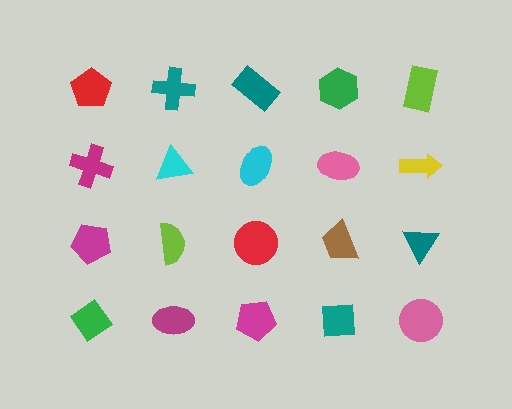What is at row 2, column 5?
A yellow arrow.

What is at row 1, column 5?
A lime rectangle.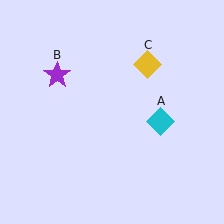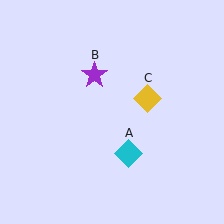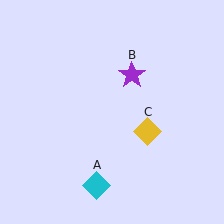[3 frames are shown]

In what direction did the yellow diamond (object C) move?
The yellow diamond (object C) moved down.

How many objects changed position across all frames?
3 objects changed position: cyan diamond (object A), purple star (object B), yellow diamond (object C).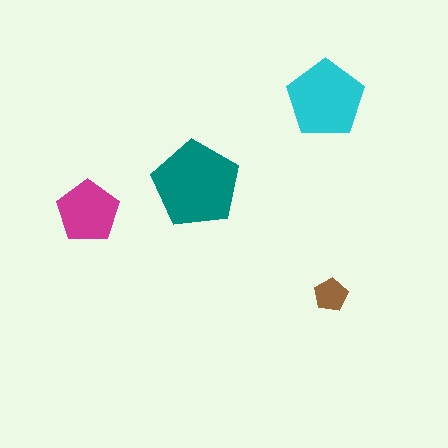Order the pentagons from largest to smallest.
the teal one, the cyan one, the magenta one, the brown one.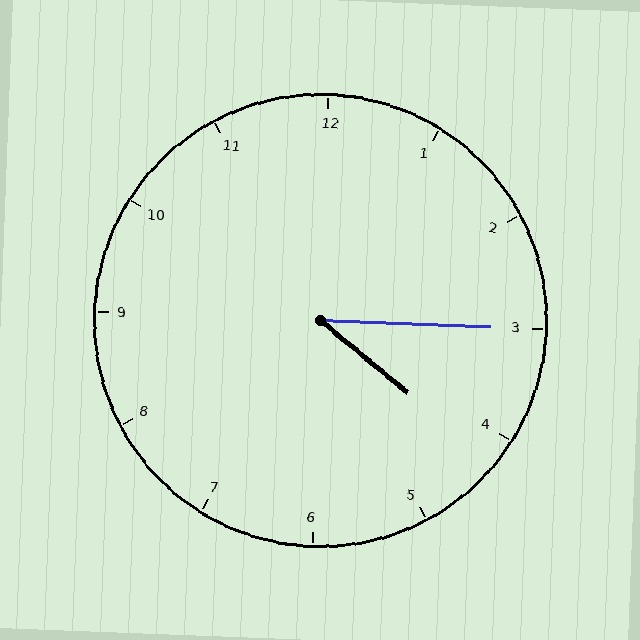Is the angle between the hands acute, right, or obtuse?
It is acute.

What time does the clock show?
4:15.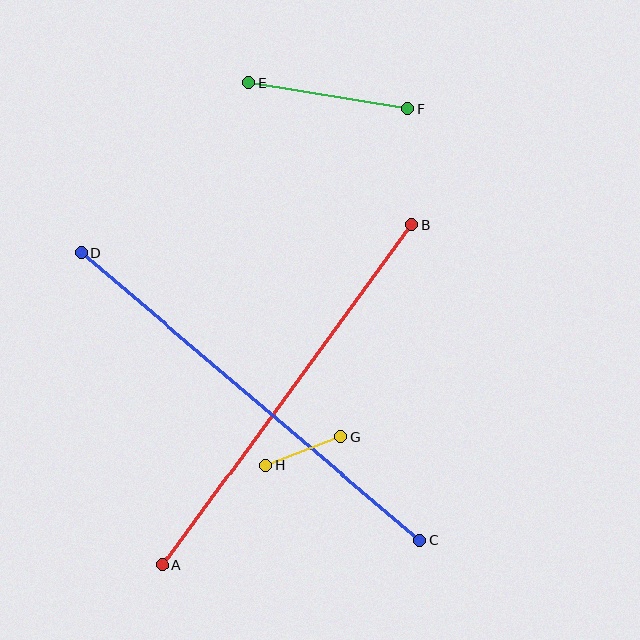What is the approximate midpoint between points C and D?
The midpoint is at approximately (251, 397) pixels.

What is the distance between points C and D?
The distance is approximately 444 pixels.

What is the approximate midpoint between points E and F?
The midpoint is at approximately (328, 96) pixels.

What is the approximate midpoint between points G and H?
The midpoint is at approximately (303, 451) pixels.